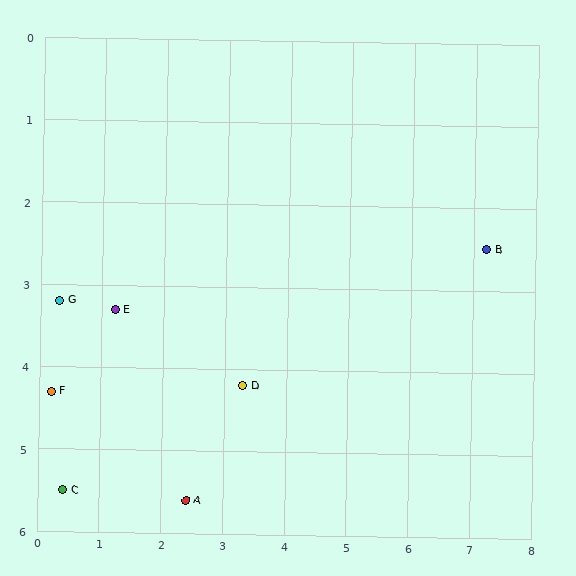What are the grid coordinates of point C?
Point C is at approximately (0.4, 5.5).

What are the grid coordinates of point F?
Point F is at approximately (0.2, 4.3).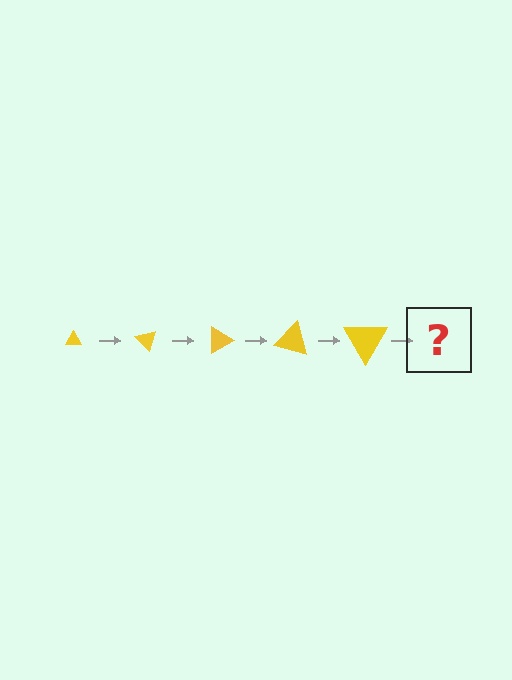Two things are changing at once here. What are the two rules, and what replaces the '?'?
The two rules are that the triangle grows larger each step and it rotates 45 degrees each step. The '?' should be a triangle, larger than the previous one and rotated 225 degrees from the start.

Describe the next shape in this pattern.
It should be a triangle, larger than the previous one and rotated 225 degrees from the start.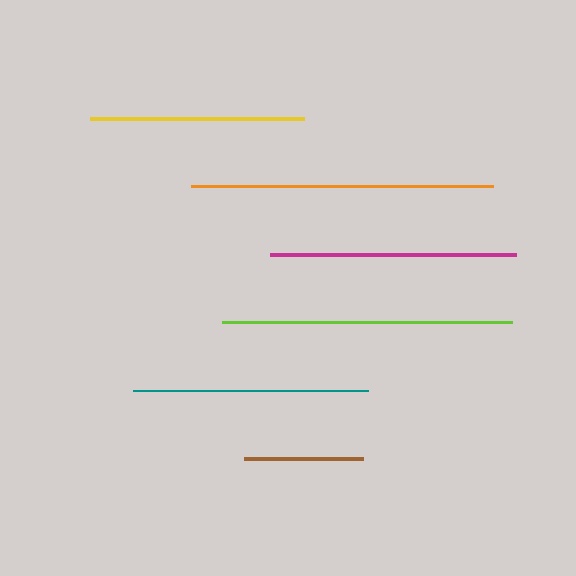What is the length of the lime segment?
The lime segment is approximately 290 pixels long.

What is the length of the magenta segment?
The magenta segment is approximately 247 pixels long.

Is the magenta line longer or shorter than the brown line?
The magenta line is longer than the brown line.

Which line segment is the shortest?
The brown line is the shortest at approximately 119 pixels.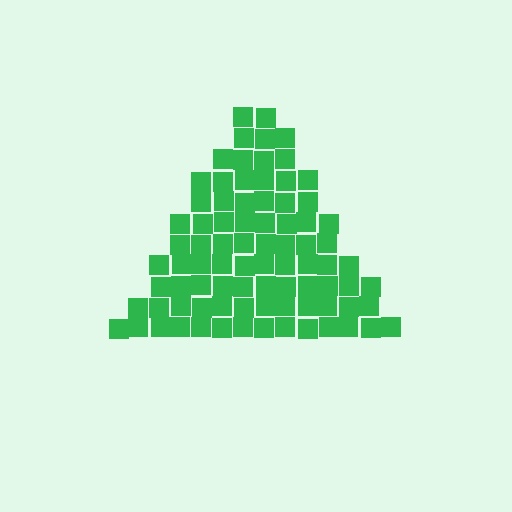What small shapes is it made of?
It is made of small squares.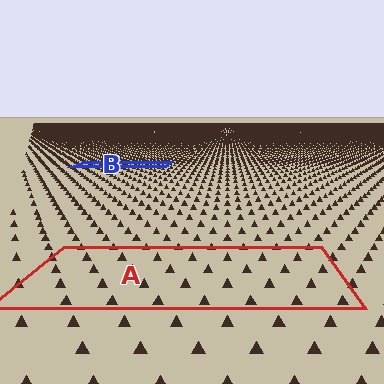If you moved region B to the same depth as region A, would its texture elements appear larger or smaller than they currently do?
They would appear larger. At a closer depth, the same texture elements are projected at a bigger on-screen size.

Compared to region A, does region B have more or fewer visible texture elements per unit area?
Region B has more texture elements per unit area — they are packed more densely because it is farther away.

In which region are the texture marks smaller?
The texture marks are smaller in region B, because it is farther away.